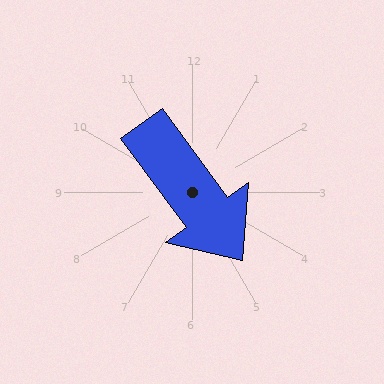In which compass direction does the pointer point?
Southeast.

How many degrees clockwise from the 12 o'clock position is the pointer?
Approximately 144 degrees.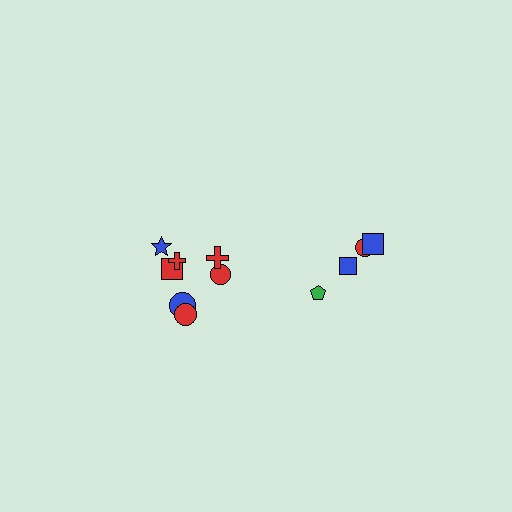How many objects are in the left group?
There are 7 objects.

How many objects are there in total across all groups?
There are 11 objects.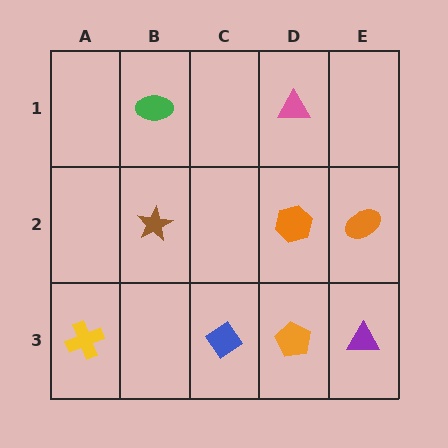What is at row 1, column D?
A pink triangle.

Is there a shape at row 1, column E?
No, that cell is empty.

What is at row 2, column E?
An orange ellipse.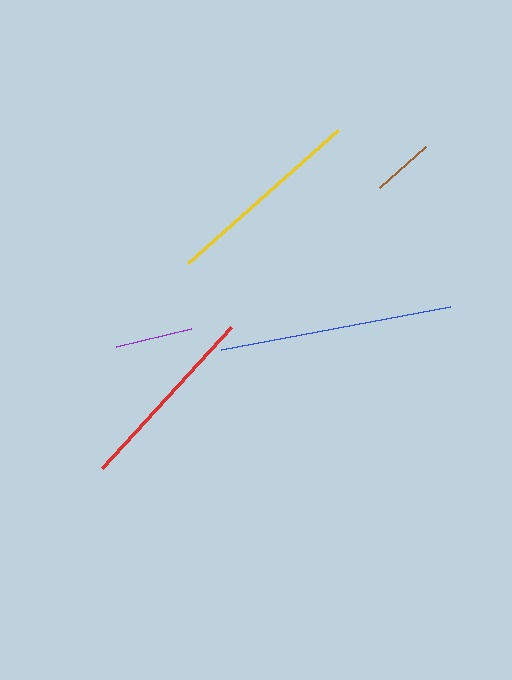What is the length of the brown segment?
The brown segment is approximately 62 pixels long.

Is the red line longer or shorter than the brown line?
The red line is longer than the brown line.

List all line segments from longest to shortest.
From longest to shortest: blue, yellow, red, purple, brown.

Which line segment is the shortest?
The brown line is the shortest at approximately 62 pixels.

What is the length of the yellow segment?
The yellow segment is approximately 200 pixels long.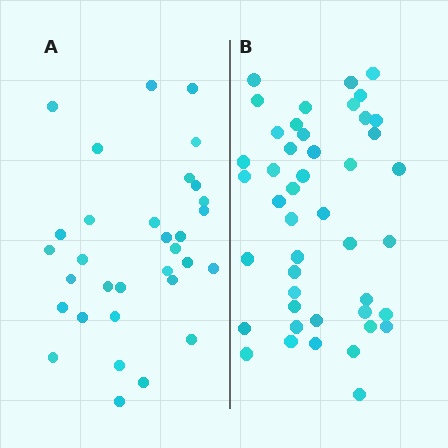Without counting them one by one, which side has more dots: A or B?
Region B (the right region) has more dots.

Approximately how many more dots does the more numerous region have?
Region B has approximately 15 more dots than region A.